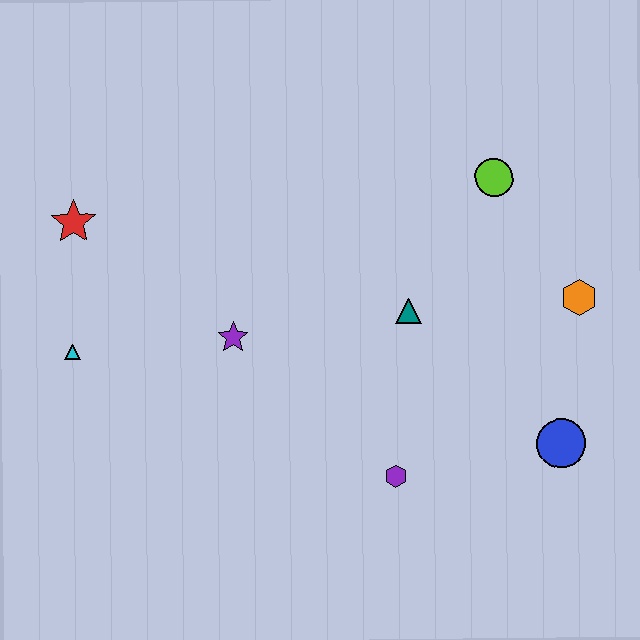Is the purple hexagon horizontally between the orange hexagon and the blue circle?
No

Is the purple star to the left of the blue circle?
Yes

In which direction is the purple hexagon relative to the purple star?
The purple hexagon is to the right of the purple star.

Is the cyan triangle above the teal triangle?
No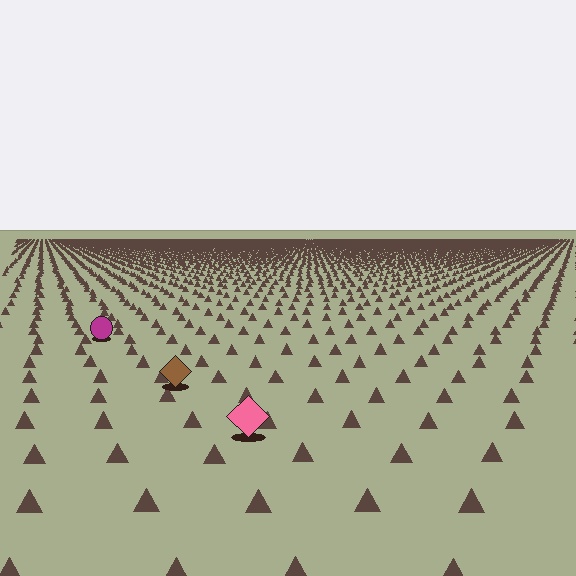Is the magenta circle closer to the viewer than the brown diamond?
No. The brown diamond is closer — you can tell from the texture gradient: the ground texture is coarser near it.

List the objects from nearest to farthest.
From nearest to farthest: the pink diamond, the brown diamond, the magenta circle.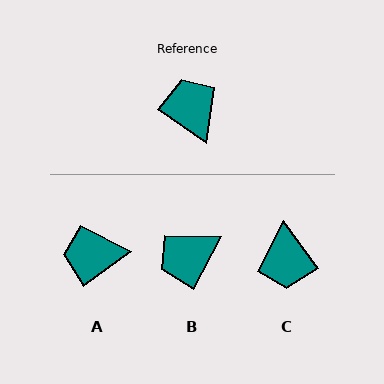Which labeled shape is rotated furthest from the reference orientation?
C, about 161 degrees away.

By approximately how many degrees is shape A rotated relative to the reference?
Approximately 71 degrees counter-clockwise.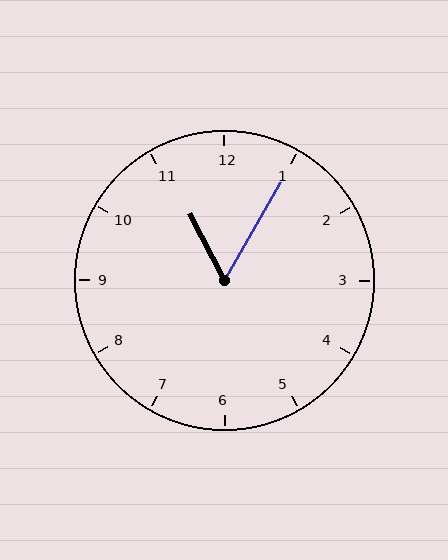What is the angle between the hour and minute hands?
Approximately 58 degrees.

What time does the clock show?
11:05.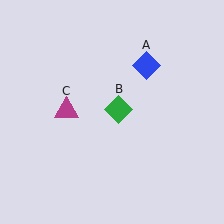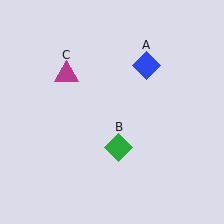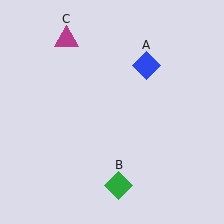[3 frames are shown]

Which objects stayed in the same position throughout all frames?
Blue diamond (object A) remained stationary.